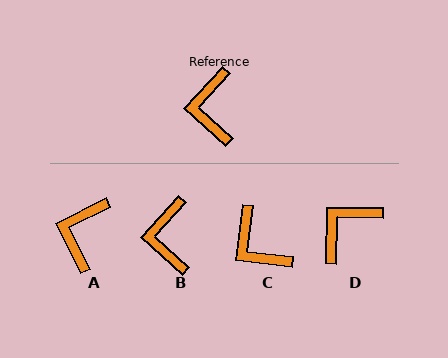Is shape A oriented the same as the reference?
No, it is off by about 21 degrees.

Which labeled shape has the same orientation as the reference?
B.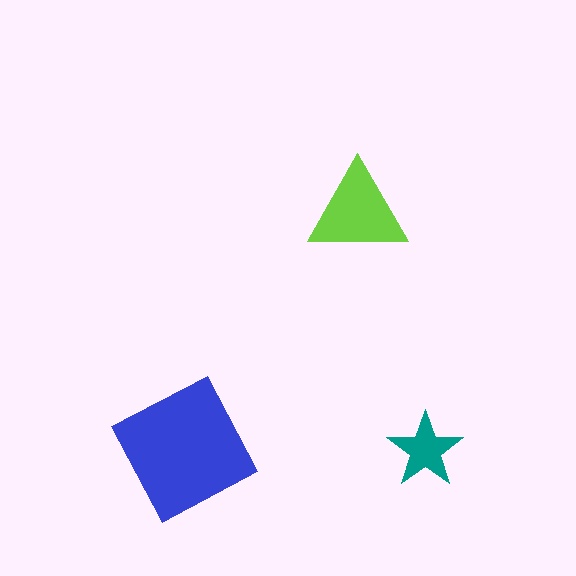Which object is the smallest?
The teal star.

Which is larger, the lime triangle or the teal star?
The lime triangle.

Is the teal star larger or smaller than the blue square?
Smaller.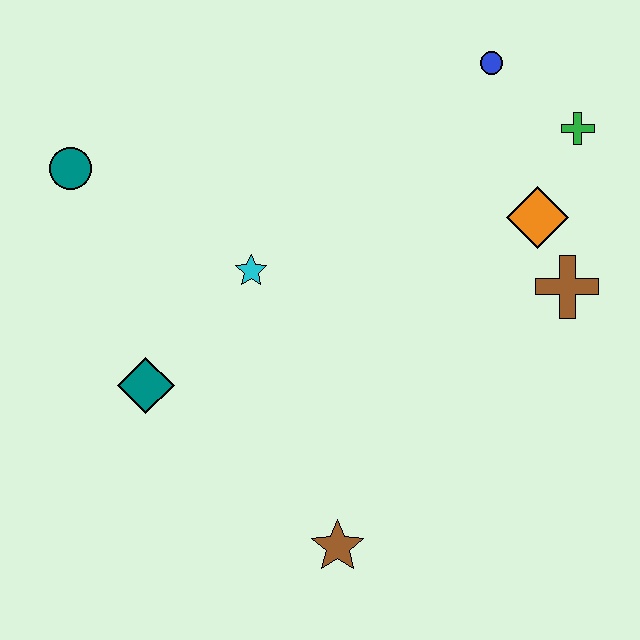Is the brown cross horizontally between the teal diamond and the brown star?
No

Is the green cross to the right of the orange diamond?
Yes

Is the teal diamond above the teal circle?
No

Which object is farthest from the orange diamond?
The teal circle is farthest from the orange diamond.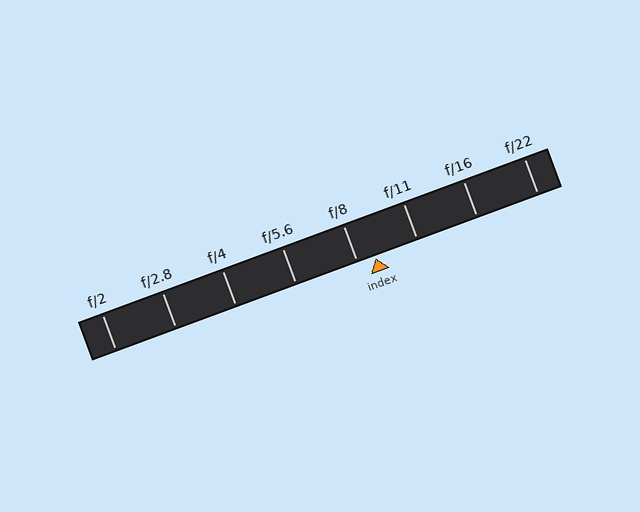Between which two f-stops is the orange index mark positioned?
The index mark is between f/8 and f/11.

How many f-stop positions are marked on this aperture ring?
There are 8 f-stop positions marked.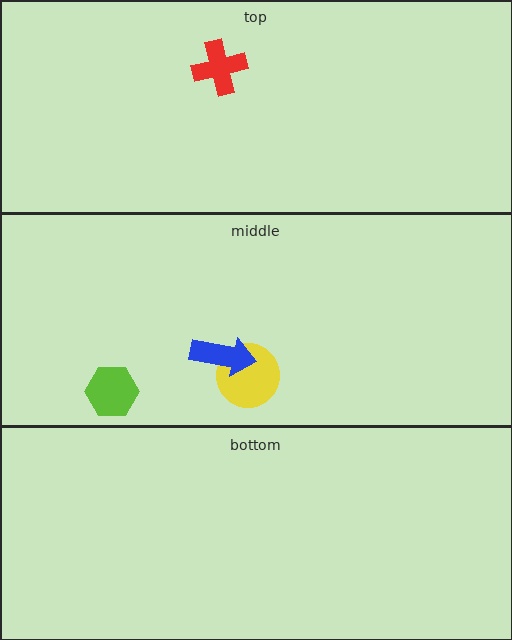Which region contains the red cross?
The top region.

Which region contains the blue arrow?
The middle region.